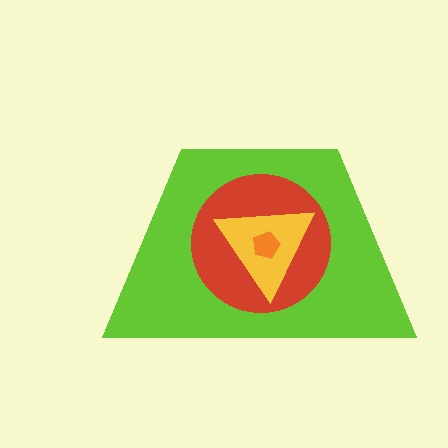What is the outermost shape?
The lime trapezoid.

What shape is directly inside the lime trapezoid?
The red circle.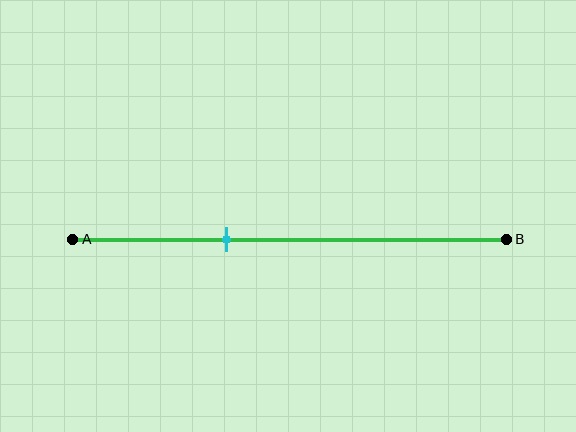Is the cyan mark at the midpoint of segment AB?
No, the mark is at about 35% from A, not at the 50% midpoint.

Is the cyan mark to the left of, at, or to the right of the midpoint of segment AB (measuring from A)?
The cyan mark is to the left of the midpoint of segment AB.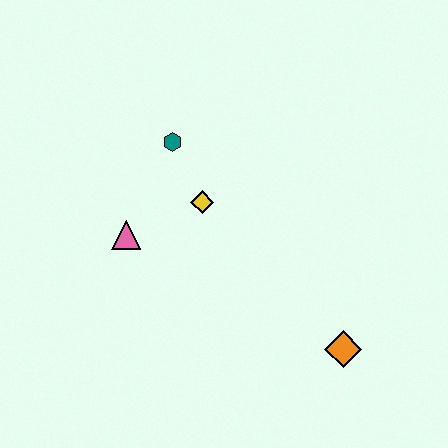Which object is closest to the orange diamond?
The yellow diamond is closest to the orange diamond.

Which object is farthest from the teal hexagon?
The orange diamond is farthest from the teal hexagon.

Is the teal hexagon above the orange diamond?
Yes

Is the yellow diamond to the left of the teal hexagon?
No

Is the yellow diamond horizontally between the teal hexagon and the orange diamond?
Yes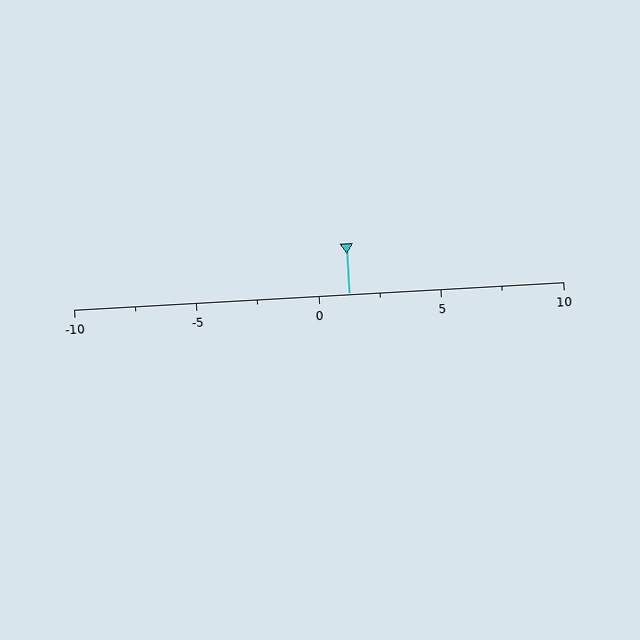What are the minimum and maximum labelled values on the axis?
The axis runs from -10 to 10.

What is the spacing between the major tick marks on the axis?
The major ticks are spaced 5 apart.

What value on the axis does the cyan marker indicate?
The marker indicates approximately 1.2.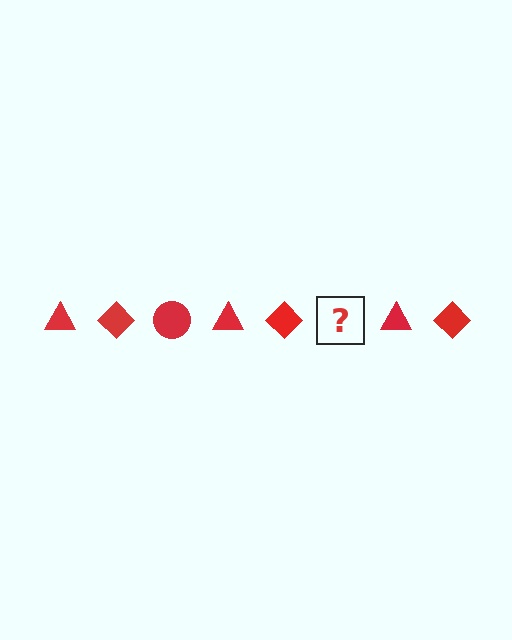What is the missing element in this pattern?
The missing element is a red circle.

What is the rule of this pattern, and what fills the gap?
The rule is that the pattern cycles through triangle, diamond, circle shapes in red. The gap should be filled with a red circle.